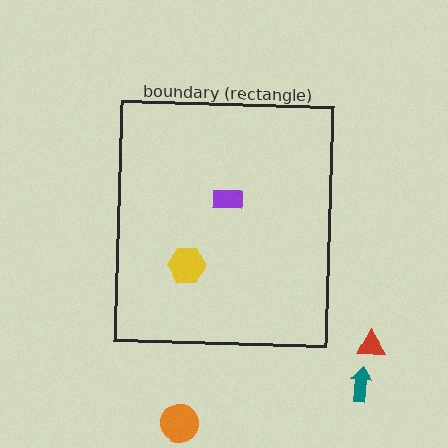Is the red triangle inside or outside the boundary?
Outside.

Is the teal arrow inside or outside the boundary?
Outside.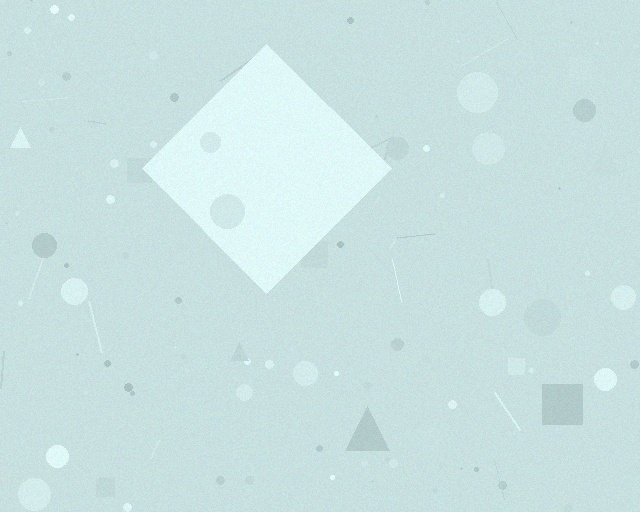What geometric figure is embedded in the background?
A diamond is embedded in the background.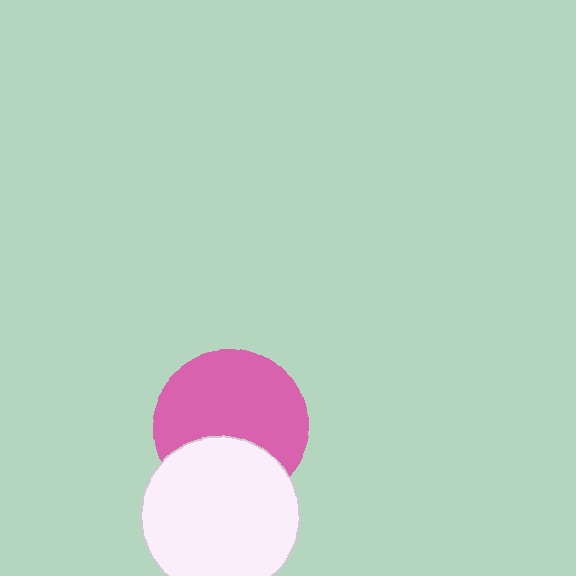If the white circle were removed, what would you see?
You would see the complete pink circle.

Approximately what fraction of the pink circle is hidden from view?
Roughly 32% of the pink circle is hidden behind the white circle.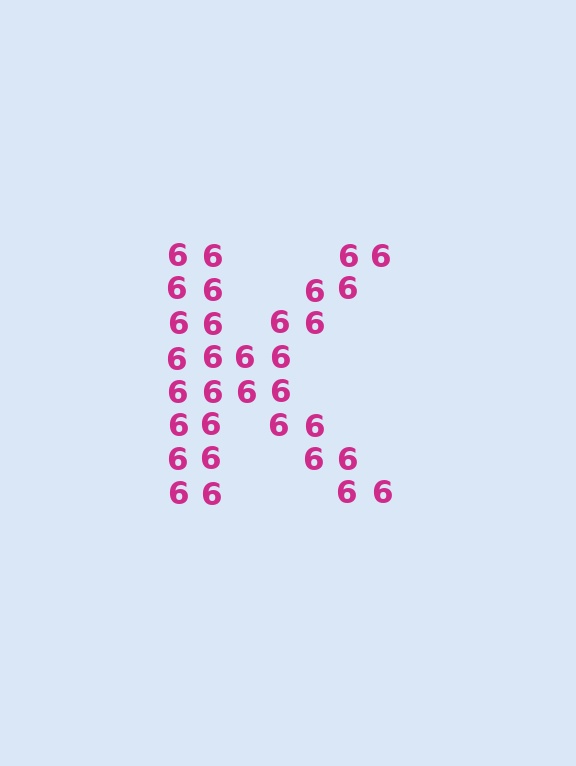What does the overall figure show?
The overall figure shows the letter K.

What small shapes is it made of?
It is made of small digit 6's.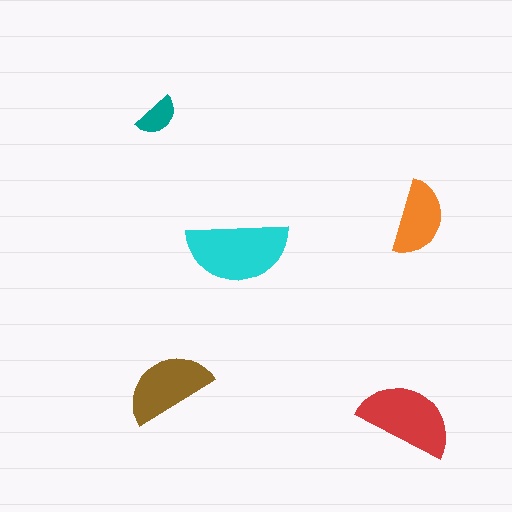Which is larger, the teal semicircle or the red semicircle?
The red one.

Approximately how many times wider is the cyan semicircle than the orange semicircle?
About 1.5 times wider.